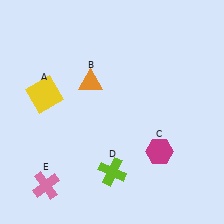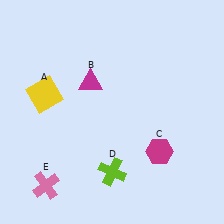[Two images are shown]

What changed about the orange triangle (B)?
In Image 1, B is orange. In Image 2, it changed to magenta.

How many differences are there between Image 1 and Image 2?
There is 1 difference between the two images.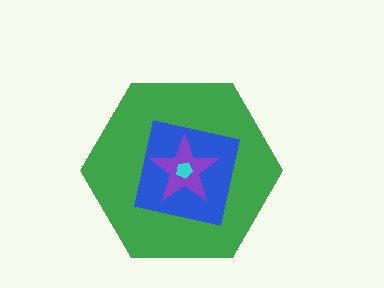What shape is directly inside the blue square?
The purple star.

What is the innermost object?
The cyan pentagon.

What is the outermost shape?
The green hexagon.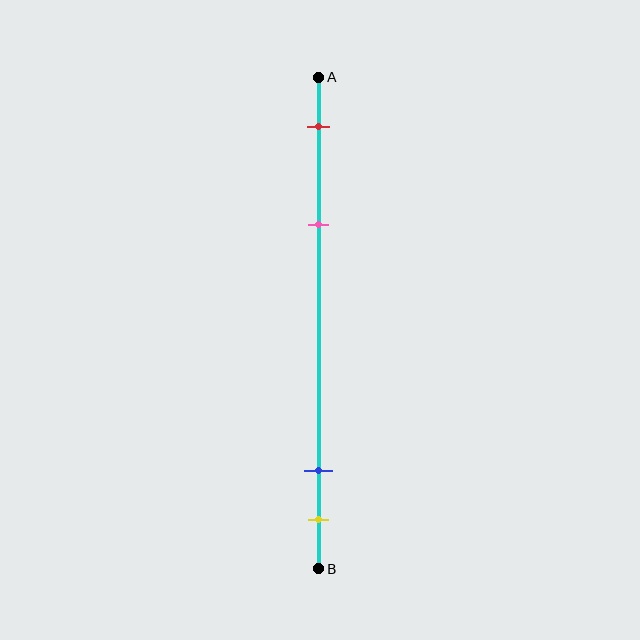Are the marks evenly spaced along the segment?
No, the marks are not evenly spaced.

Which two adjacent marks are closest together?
The blue and yellow marks are the closest adjacent pair.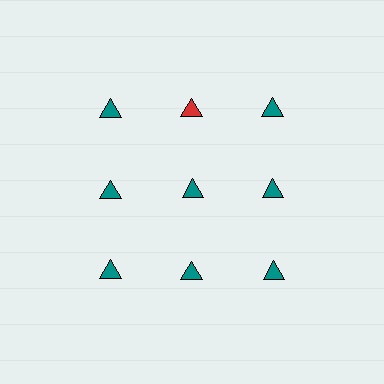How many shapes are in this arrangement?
There are 9 shapes arranged in a grid pattern.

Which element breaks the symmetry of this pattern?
The red triangle in the top row, second from left column breaks the symmetry. All other shapes are teal triangles.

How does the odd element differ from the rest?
It has a different color: red instead of teal.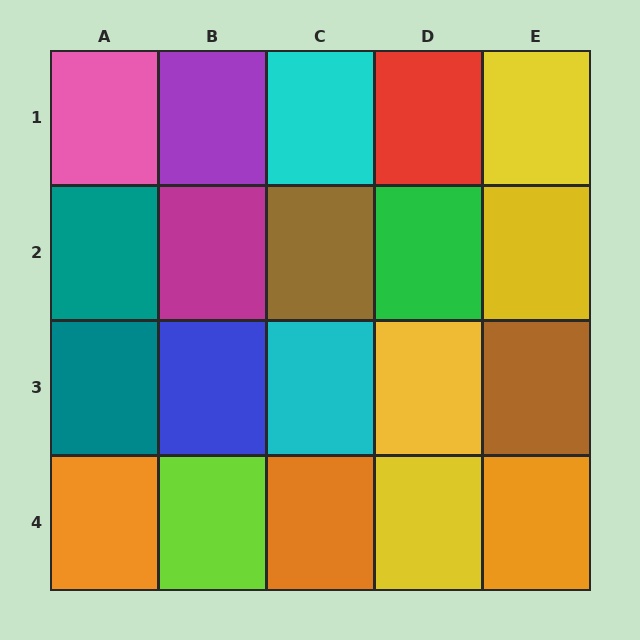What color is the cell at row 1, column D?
Red.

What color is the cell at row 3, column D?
Yellow.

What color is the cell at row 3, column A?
Teal.